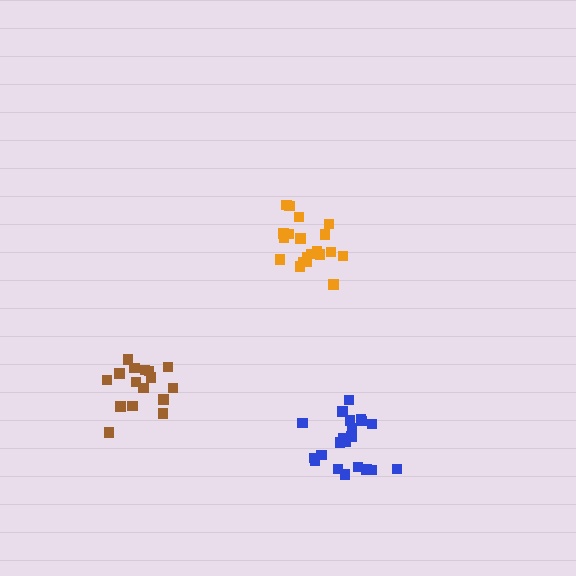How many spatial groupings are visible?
There are 3 spatial groupings.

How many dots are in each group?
Group 1: 16 dots, Group 2: 20 dots, Group 3: 21 dots (57 total).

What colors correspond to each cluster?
The clusters are colored: brown, orange, blue.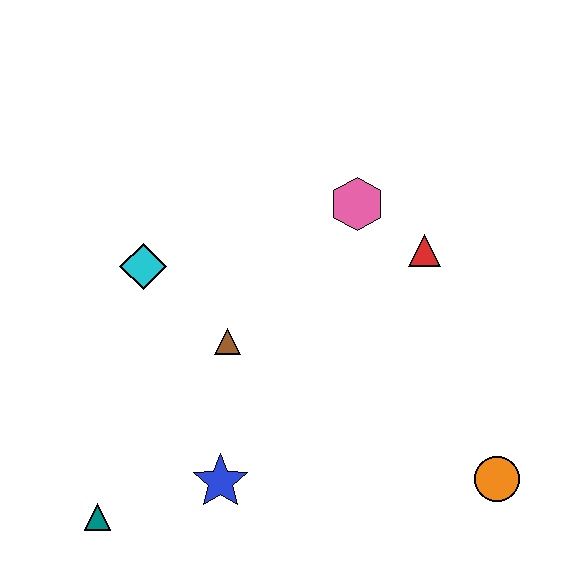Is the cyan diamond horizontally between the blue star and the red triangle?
No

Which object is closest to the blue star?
The teal triangle is closest to the blue star.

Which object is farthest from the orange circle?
The cyan diamond is farthest from the orange circle.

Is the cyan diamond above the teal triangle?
Yes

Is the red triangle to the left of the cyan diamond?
No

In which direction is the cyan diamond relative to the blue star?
The cyan diamond is above the blue star.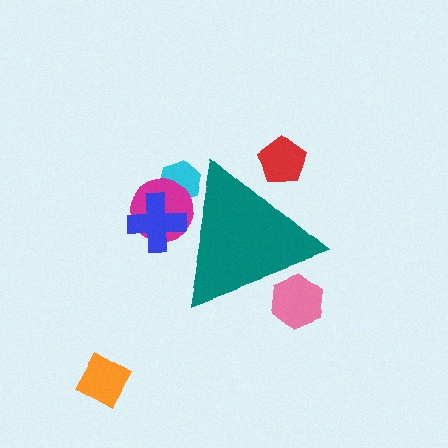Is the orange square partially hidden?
No, the orange square is fully visible.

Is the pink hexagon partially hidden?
Yes, the pink hexagon is partially hidden behind the teal triangle.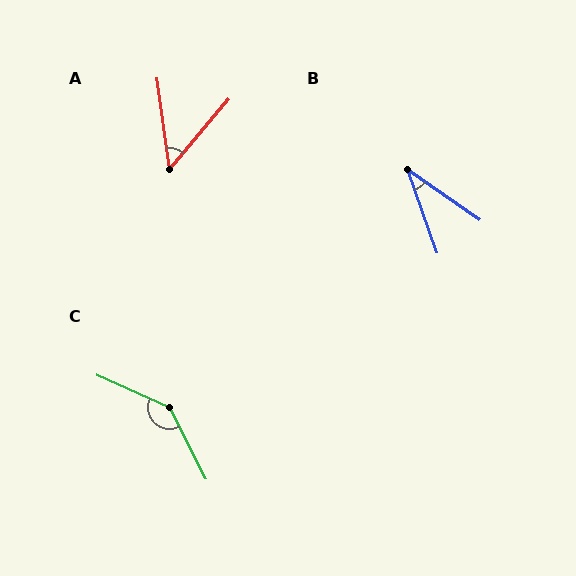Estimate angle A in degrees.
Approximately 48 degrees.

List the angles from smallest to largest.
B (36°), A (48°), C (141°).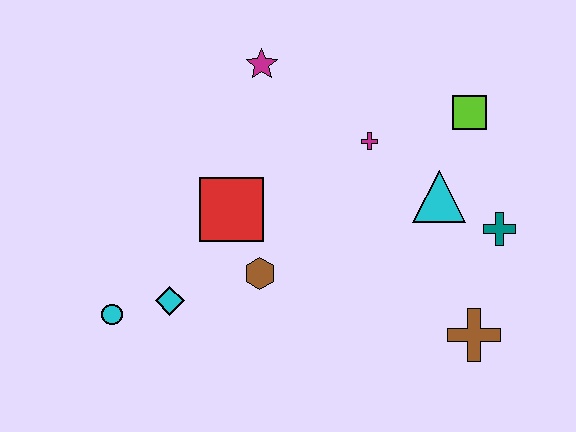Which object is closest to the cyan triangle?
The teal cross is closest to the cyan triangle.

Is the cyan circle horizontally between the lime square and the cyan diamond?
No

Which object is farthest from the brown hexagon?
The lime square is farthest from the brown hexagon.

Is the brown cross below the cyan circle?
Yes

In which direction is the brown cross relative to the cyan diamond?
The brown cross is to the right of the cyan diamond.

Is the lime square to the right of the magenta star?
Yes